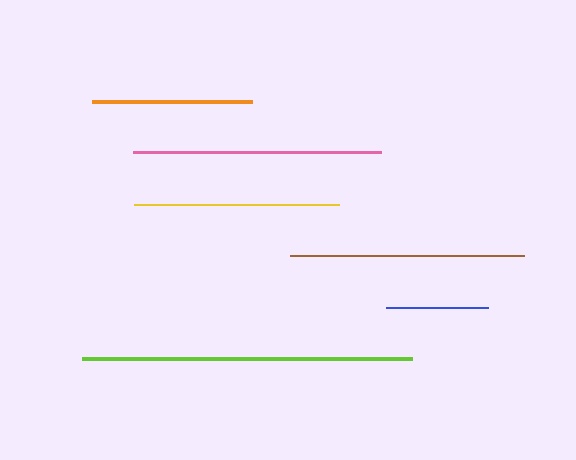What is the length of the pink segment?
The pink segment is approximately 249 pixels long.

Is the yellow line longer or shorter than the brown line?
The brown line is longer than the yellow line.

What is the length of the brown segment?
The brown segment is approximately 234 pixels long.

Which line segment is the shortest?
The blue line is the shortest at approximately 102 pixels.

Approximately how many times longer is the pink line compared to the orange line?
The pink line is approximately 1.6 times the length of the orange line.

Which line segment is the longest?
The lime line is the longest at approximately 330 pixels.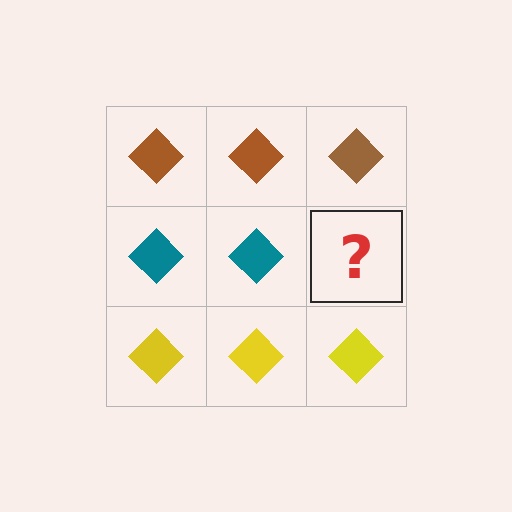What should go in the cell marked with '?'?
The missing cell should contain a teal diamond.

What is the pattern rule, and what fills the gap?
The rule is that each row has a consistent color. The gap should be filled with a teal diamond.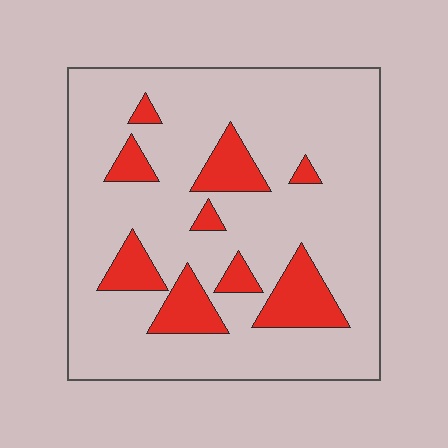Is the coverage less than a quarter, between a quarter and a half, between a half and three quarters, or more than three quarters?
Less than a quarter.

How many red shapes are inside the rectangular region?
9.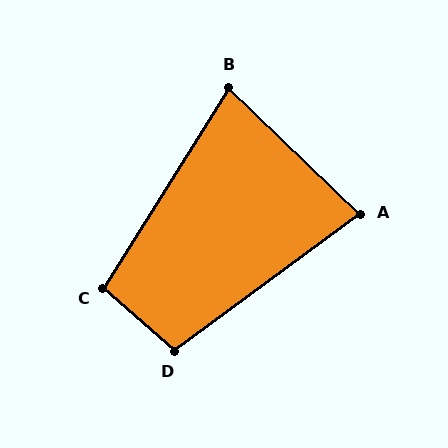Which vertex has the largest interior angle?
D, at approximately 102 degrees.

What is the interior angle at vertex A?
Approximately 80 degrees (acute).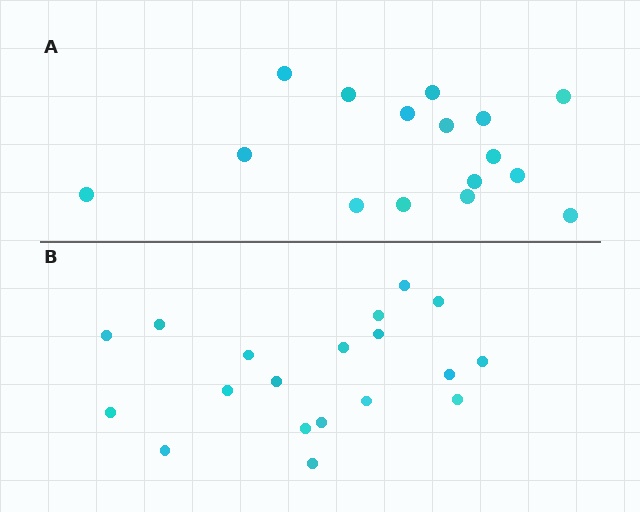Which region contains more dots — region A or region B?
Region B (the bottom region) has more dots.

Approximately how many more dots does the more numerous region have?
Region B has just a few more — roughly 2 or 3 more dots than region A.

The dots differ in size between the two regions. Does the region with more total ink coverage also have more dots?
No. Region A has more total ink coverage because its dots are larger, but region B actually contains more individual dots. Total area can be misleading — the number of items is what matters here.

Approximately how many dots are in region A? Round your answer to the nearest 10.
About 20 dots. (The exact count is 16, which rounds to 20.)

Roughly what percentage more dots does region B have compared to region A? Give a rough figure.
About 20% more.